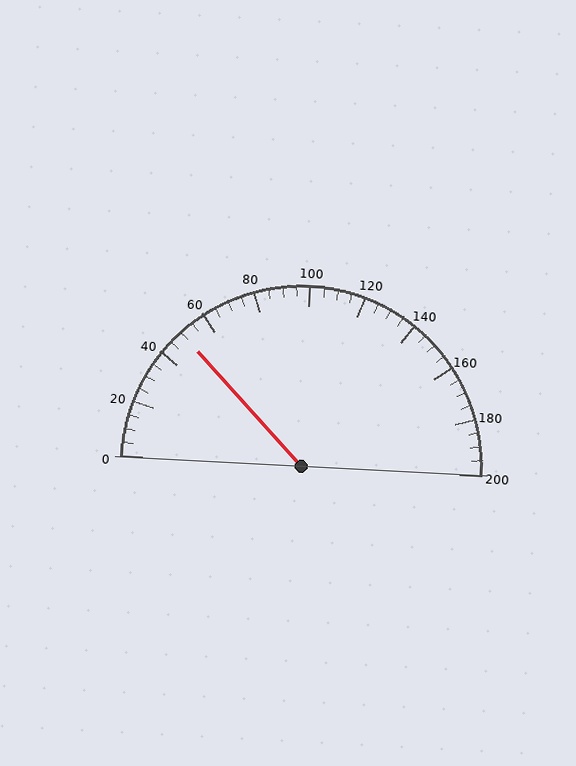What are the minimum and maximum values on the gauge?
The gauge ranges from 0 to 200.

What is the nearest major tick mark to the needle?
The nearest major tick mark is 40.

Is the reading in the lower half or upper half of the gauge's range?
The reading is in the lower half of the range (0 to 200).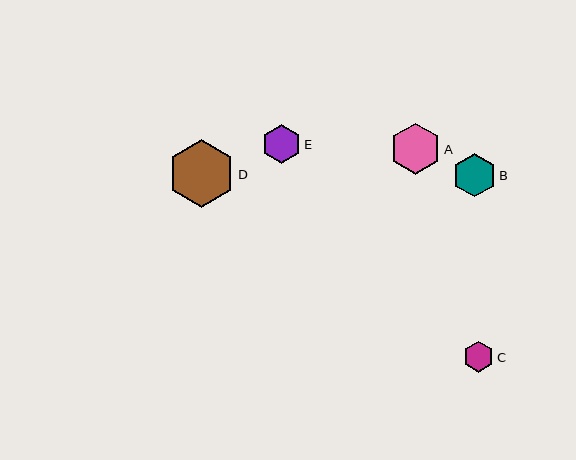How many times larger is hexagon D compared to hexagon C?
Hexagon D is approximately 2.2 times the size of hexagon C.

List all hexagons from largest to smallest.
From largest to smallest: D, A, B, E, C.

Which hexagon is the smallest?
Hexagon C is the smallest with a size of approximately 31 pixels.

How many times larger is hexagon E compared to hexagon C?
Hexagon E is approximately 1.2 times the size of hexagon C.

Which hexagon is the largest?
Hexagon D is the largest with a size of approximately 67 pixels.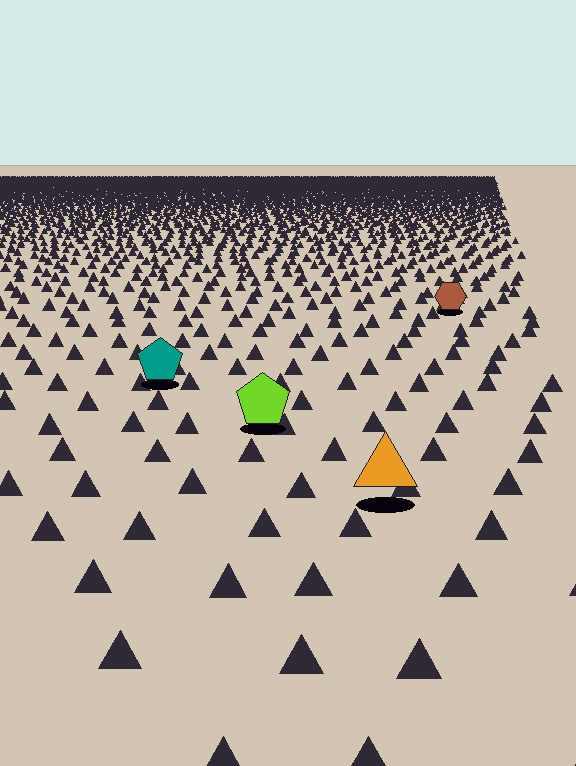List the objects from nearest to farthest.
From nearest to farthest: the orange triangle, the lime pentagon, the teal pentagon, the brown hexagon.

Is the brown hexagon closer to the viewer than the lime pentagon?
No. The lime pentagon is closer — you can tell from the texture gradient: the ground texture is coarser near it.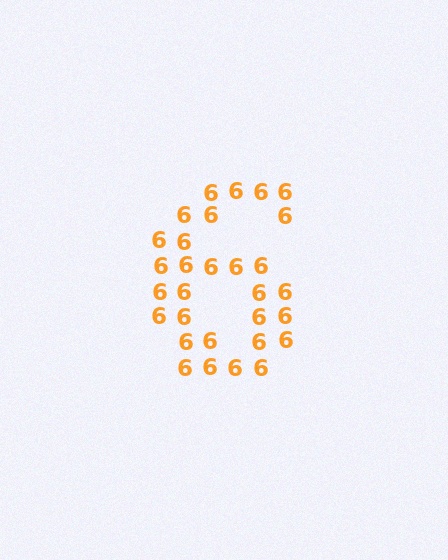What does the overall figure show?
The overall figure shows the digit 6.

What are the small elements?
The small elements are digit 6's.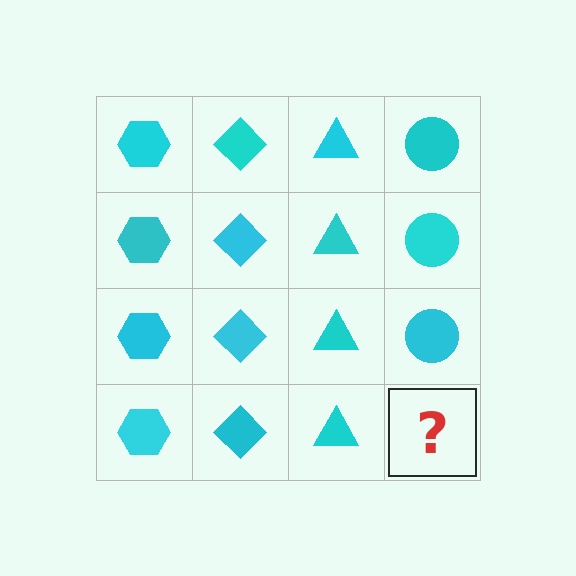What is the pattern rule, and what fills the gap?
The rule is that each column has a consistent shape. The gap should be filled with a cyan circle.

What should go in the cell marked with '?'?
The missing cell should contain a cyan circle.